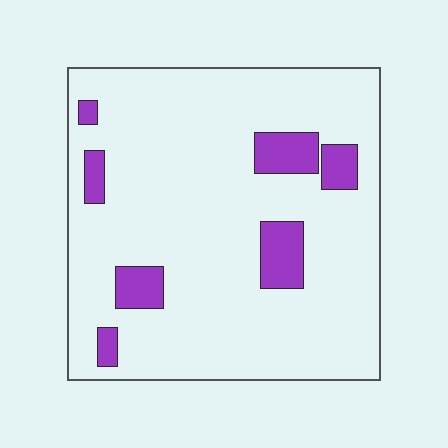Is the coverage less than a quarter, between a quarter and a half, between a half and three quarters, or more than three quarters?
Less than a quarter.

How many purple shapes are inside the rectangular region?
7.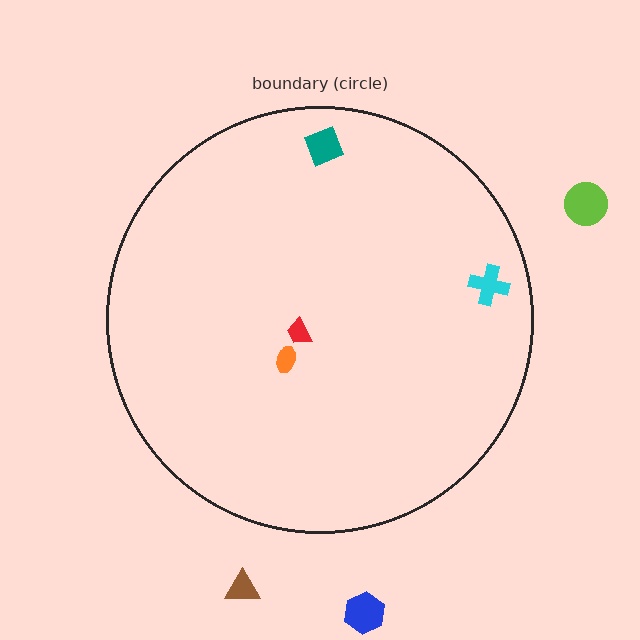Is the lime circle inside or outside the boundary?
Outside.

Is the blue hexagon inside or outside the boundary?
Outside.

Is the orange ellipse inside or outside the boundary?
Inside.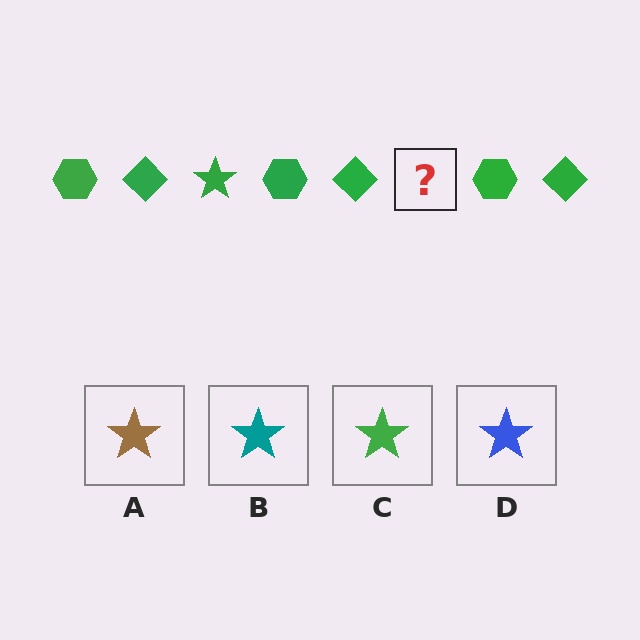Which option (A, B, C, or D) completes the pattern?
C.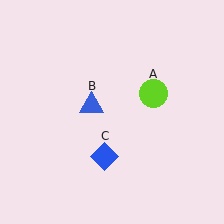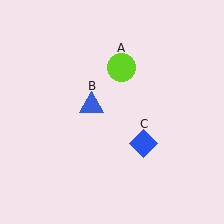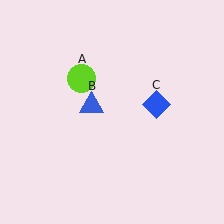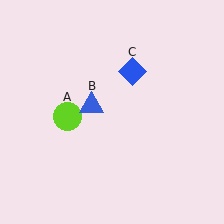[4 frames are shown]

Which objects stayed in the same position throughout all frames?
Blue triangle (object B) remained stationary.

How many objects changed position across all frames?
2 objects changed position: lime circle (object A), blue diamond (object C).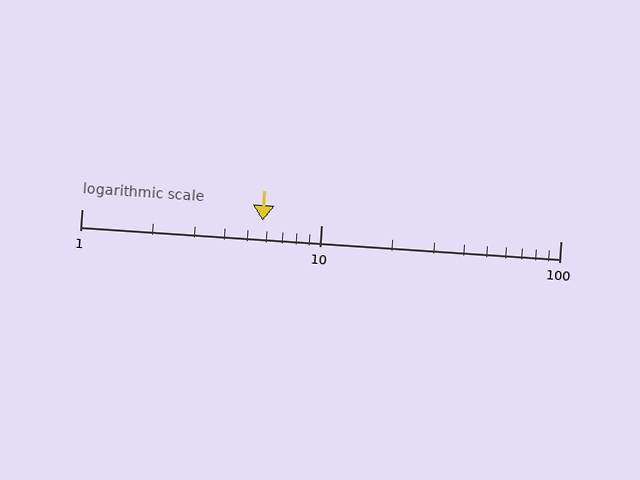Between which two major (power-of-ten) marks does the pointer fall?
The pointer is between 1 and 10.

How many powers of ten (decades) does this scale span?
The scale spans 2 decades, from 1 to 100.